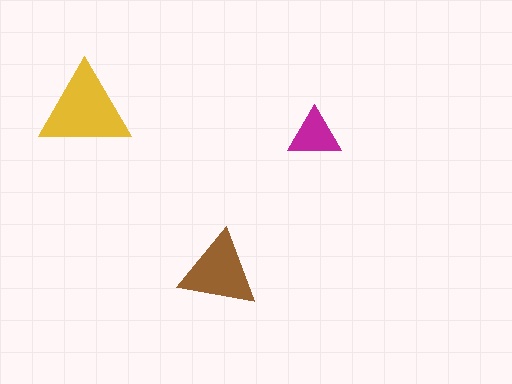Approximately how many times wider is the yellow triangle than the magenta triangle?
About 1.5 times wider.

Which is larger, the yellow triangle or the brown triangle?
The yellow one.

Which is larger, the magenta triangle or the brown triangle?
The brown one.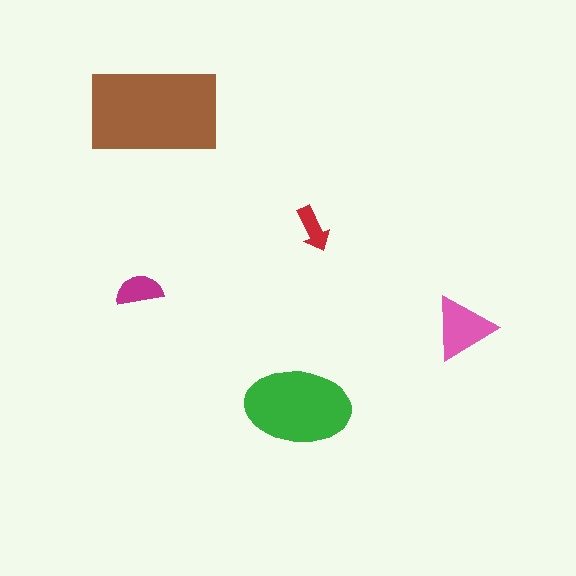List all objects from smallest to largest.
The red arrow, the magenta semicircle, the pink triangle, the green ellipse, the brown rectangle.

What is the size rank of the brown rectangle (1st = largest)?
1st.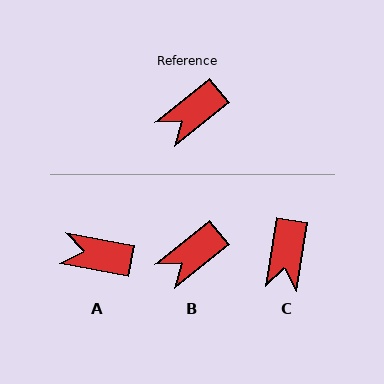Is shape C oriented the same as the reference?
No, it is off by about 42 degrees.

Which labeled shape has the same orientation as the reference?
B.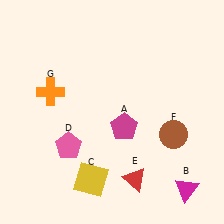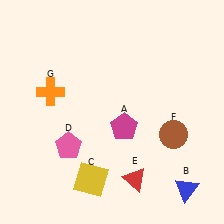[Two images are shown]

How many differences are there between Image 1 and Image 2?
There is 1 difference between the two images.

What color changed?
The triangle (B) changed from magenta in Image 1 to blue in Image 2.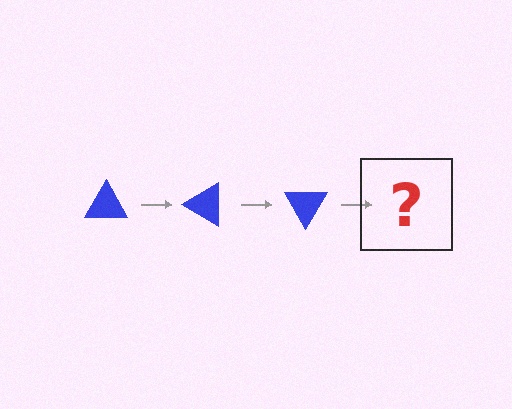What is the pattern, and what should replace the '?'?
The pattern is that the triangle rotates 30 degrees each step. The '?' should be a blue triangle rotated 90 degrees.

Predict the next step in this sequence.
The next step is a blue triangle rotated 90 degrees.